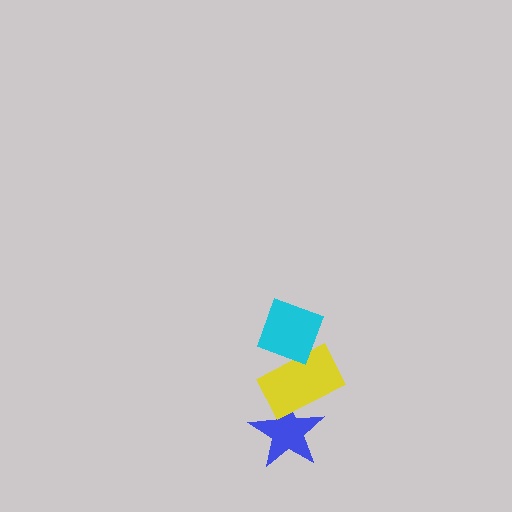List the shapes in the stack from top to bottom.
From top to bottom: the cyan diamond, the yellow rectangle, the blue star.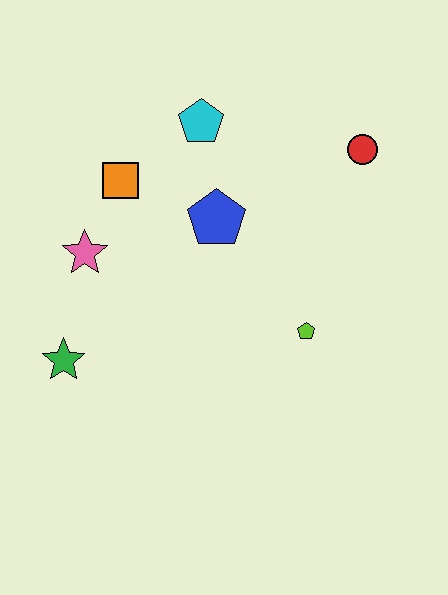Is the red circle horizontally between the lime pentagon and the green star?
No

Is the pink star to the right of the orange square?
No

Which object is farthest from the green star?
The red circle is farthest from the green star.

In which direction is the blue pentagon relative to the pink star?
The blue pentagon is to the right of the pink star.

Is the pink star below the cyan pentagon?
Yes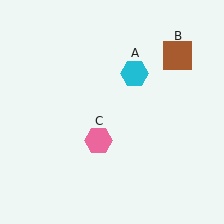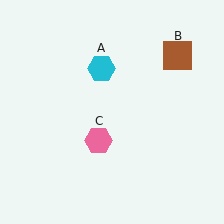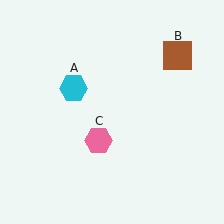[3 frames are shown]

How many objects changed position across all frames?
1 object changed position: cyan hexagon (object A).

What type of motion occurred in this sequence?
The cyan hexagon (object A) rotated counterclockwise around the center of the scene.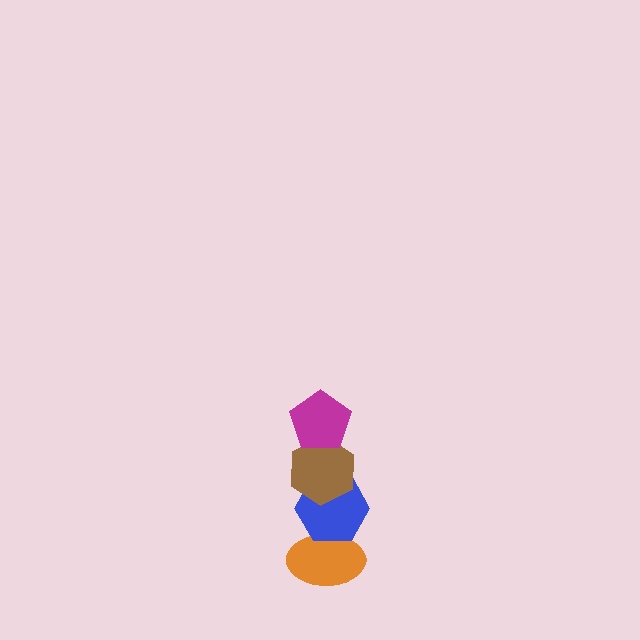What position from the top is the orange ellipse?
The orange ellipse is 4th from the top.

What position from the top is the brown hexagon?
The brown hexagon is 2nd from the top.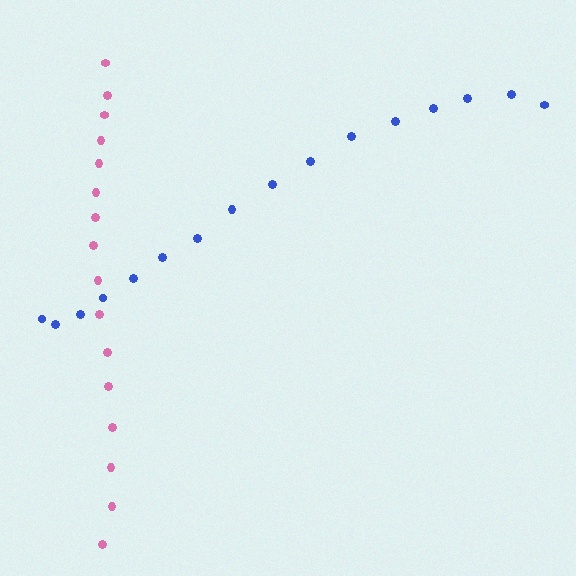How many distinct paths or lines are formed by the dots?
There are 2 distinct paths.